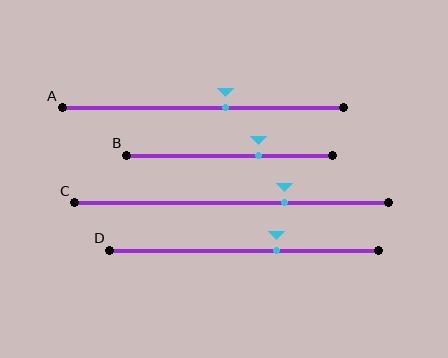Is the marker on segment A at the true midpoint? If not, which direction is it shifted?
No, the marker on segment A is shifted to the right by about 8% of the segment length.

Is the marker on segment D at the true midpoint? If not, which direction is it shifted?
No, the marker on segment D is shifted to the right by about 12% of the segment length.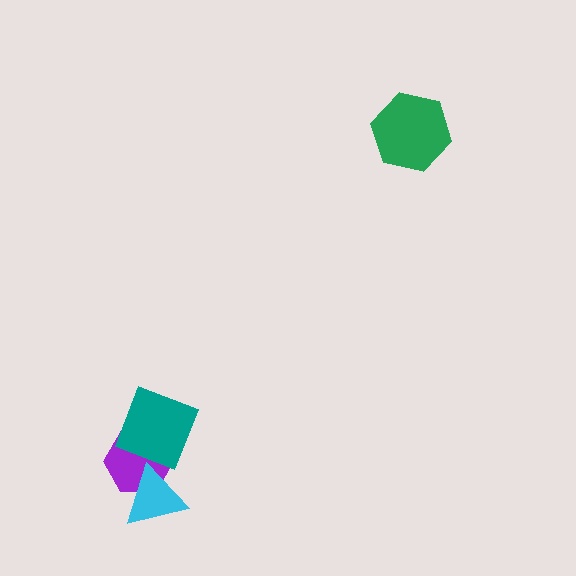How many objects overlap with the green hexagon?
0 objects overlap with the green hexagon.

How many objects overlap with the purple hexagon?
2 objects overlap with the purple hexagon.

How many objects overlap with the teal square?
1 object overlaps with the teal square.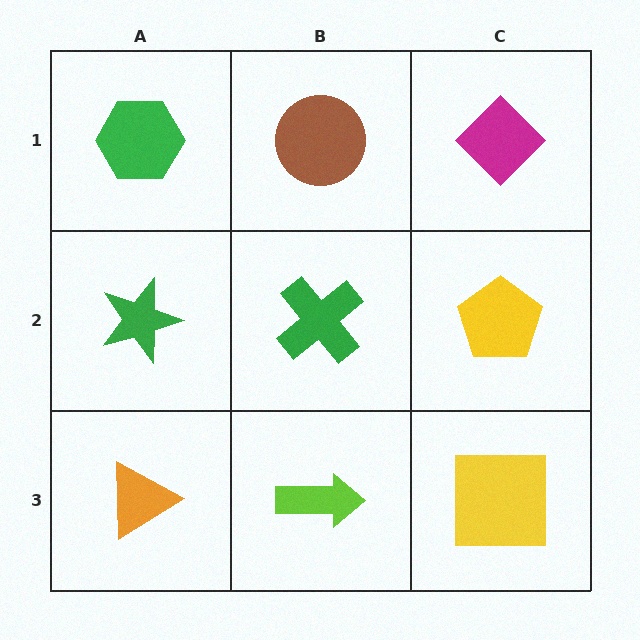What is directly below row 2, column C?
A yellow square.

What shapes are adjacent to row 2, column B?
A brown circle (row 1, column B), a lime arrow (row 3, column B), a green star (row 2, column A), a yellow pentagon (row 2, column C).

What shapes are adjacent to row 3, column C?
A yellow pentagon (row 2, column C), a lime arrow (row 3, column B).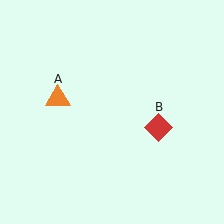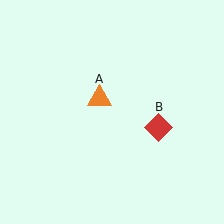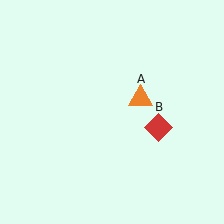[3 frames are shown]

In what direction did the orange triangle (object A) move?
The orange triangle (object A) moved right.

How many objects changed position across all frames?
1 object changed position: orange triangle (object A).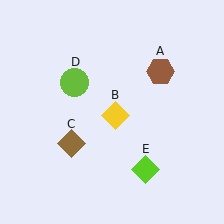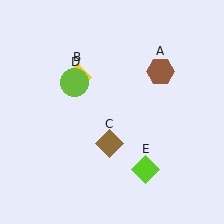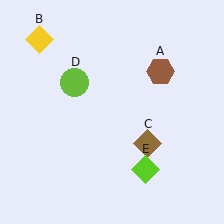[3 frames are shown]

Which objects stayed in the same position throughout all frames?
Brown hexagon (object A) and lime circle (object D) and lime diamond (object E) remained stationary.